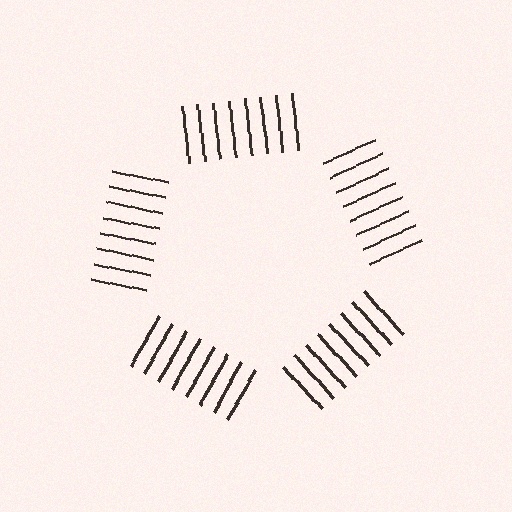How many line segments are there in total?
40 — 8 along each of the 5 edges.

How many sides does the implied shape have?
5 sides — the line-ends trace a pentagon.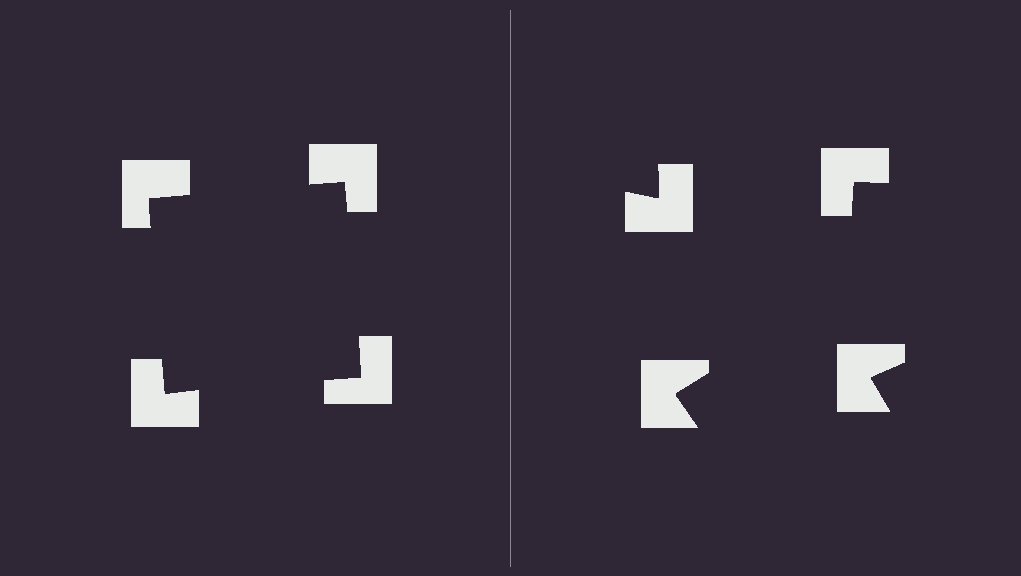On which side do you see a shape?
An illusory square appears on the left side. On the right side the wedge cuts are rotated, so no coherent shape forms.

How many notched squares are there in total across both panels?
8 — 4 on each side.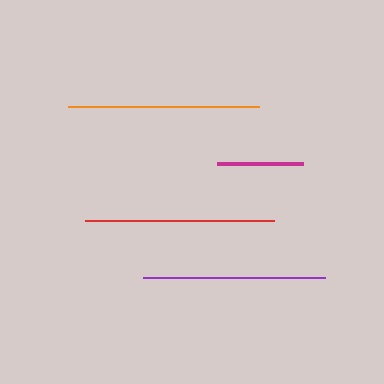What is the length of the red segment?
The red segment is approximately 189 pixels long.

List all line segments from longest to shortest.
From longest to shortest: orange, red, purple, magenta.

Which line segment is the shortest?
The magenta line is the shortest at approximately 86 pixels.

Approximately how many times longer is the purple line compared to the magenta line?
The purple line is approximately 2.1 times the length of the magenta line.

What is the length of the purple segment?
The purple segment is approximately 182 pixels long.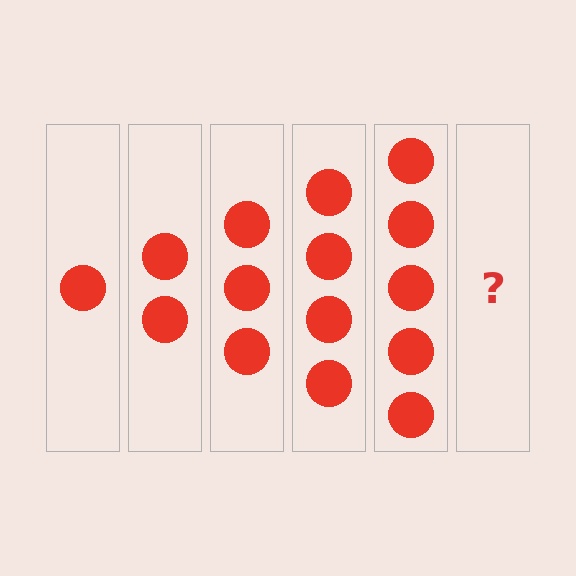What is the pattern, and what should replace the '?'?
The pattern is that each step adds one more circle. The '?' should be 6 circles.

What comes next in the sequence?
The next element should be 6 circles.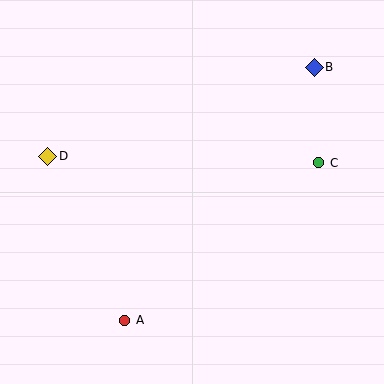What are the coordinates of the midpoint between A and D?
The midpoint between A and D is at (86, 238).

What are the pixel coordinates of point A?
Point A is at (125, 320).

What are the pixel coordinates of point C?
Point C is at (319, 163).